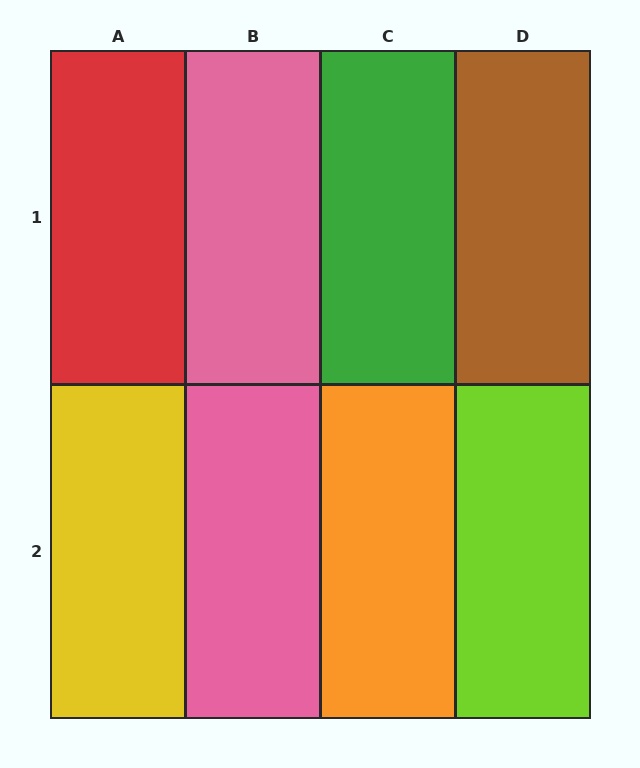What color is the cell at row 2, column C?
Orange.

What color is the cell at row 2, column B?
Pink.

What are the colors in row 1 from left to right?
Red, pink, green, brown.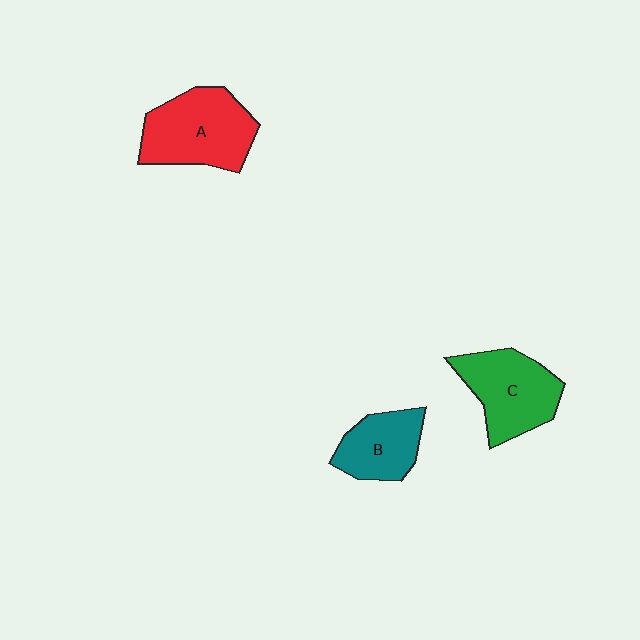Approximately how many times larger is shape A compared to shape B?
Approximately 1.5 times.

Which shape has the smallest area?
Shape B (teal).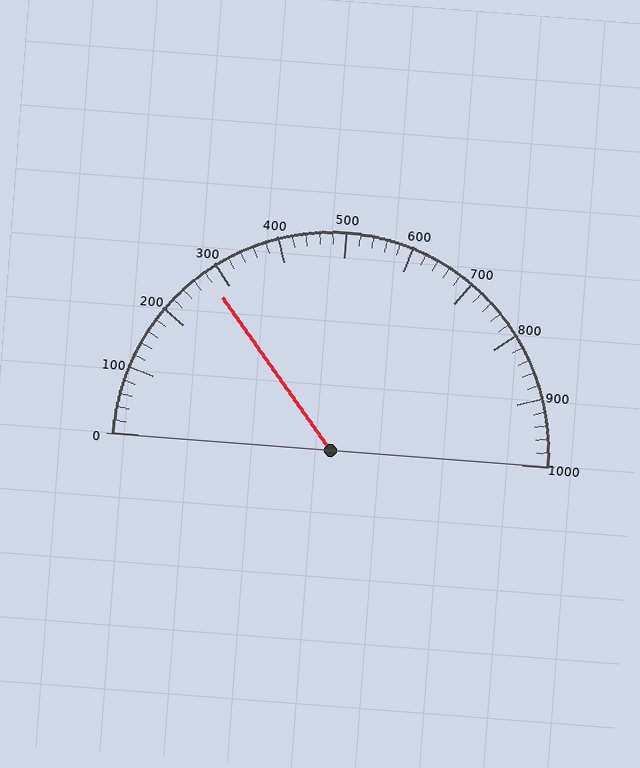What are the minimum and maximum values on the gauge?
The gauge ranges from 0 to 1000.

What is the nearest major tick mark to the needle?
The nearest major tick mark is 300.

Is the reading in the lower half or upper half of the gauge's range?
The reading is in the lower half of the range (0 to 1000).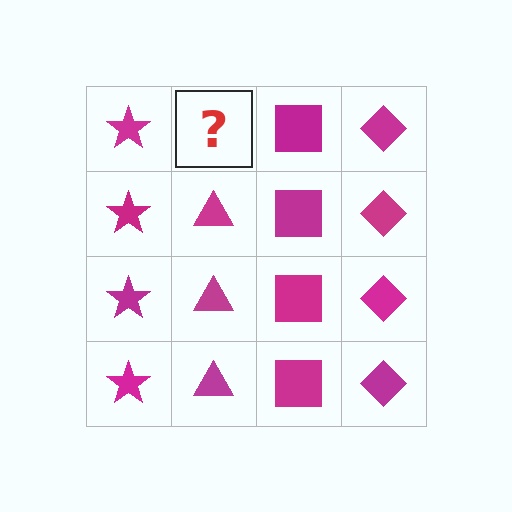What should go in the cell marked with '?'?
The missing cell should contain a magenta triangle.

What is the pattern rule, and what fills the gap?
The rule is that each column has a consistent shape. The gap should be filled with a magenta triangle.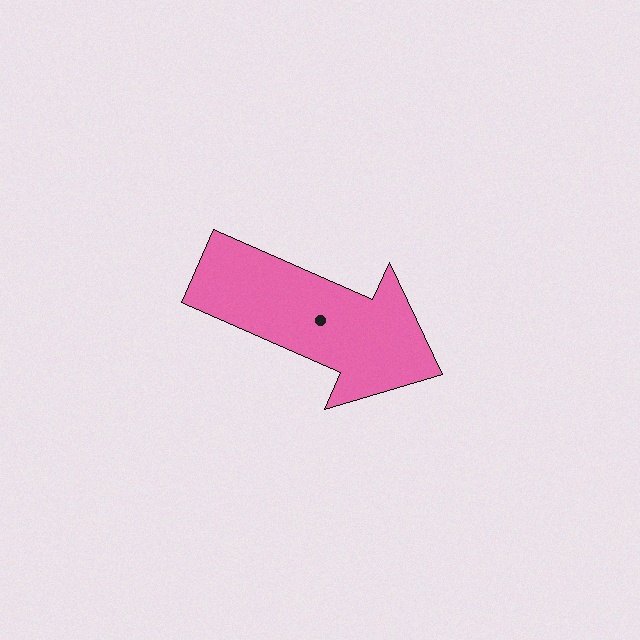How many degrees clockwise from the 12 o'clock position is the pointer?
Approximately 114 degrees.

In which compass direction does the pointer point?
Southeast.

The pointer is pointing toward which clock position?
Roughly 4 o'clock.